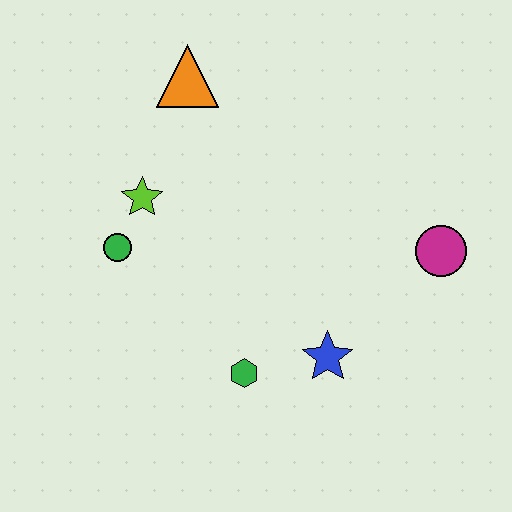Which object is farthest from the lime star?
The magenta circle is farthest from the lime star.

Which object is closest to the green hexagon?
The blue star is closest to the green hexagon.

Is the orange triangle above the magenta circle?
Yes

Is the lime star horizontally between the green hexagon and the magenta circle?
No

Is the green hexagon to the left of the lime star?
No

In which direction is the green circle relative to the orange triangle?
The green circle is below the orange triangle.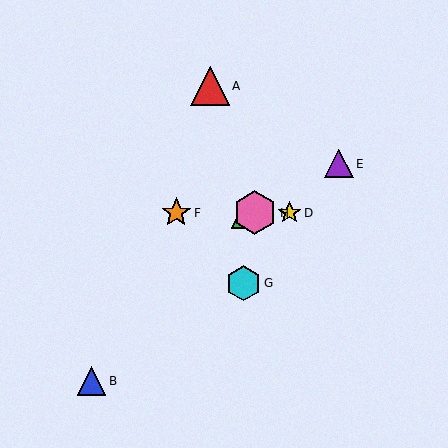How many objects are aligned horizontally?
4 objects (C, D, F, H) are aligned horizontally.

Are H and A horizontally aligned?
No, H is at y≈213 and A is at y≈86.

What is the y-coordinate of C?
Object C is at y≈213.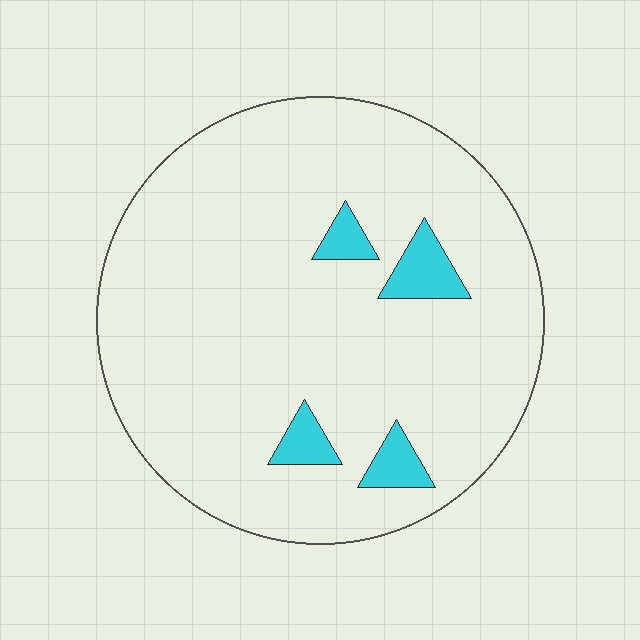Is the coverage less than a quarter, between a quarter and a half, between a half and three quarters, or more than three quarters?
Less than a quarter.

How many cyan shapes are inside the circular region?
4.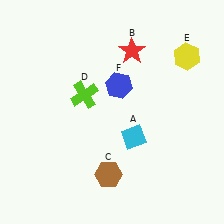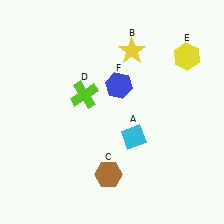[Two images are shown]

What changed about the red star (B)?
In Image 1, B is red. In Image 2, it changed to yellow.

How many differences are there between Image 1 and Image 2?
There is 1 difference between the two images.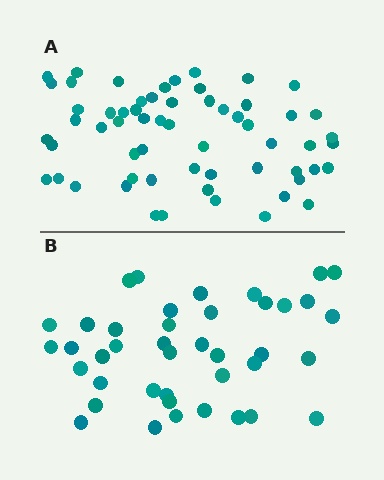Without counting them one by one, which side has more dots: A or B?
Region A (the top region) has more dots.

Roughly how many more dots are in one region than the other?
Region A has approximately 20 more dots than region B.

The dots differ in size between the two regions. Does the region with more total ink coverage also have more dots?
No. Region B has more total ink coverage because its dots are larger, but region A actually contains more individual dots. Total area can be misleading — the number of items is what matters here.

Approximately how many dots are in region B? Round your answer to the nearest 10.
About 40 dots. (The exact count is 41, which rounds to 40.)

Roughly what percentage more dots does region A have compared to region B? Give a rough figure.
About 45% more.